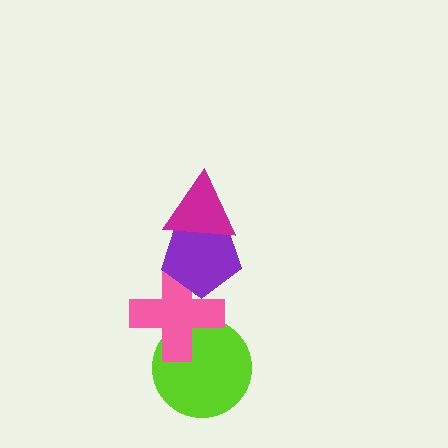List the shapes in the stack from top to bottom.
From top to bottom: the magenta triangle, the purple pentagon, the pink cross, the lime circle.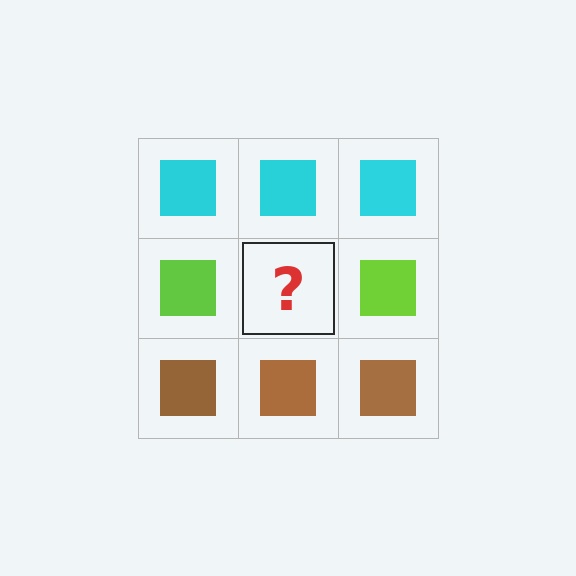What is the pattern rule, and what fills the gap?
The rule is that each row has a consistent color. The gap should be filled with a lime square.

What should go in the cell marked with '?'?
The missing cell should contain a lime square.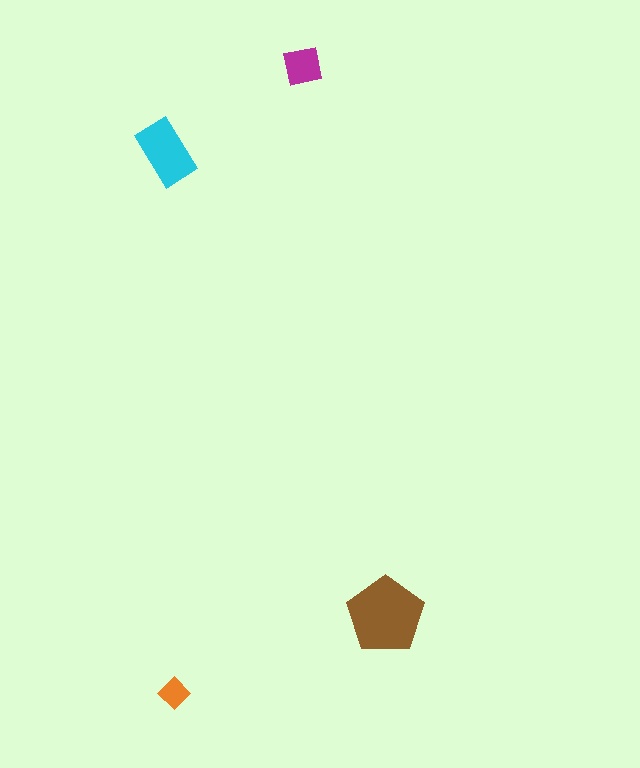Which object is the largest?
The brown pentagon.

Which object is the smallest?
The orange diamond.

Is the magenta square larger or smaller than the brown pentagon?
Smaller.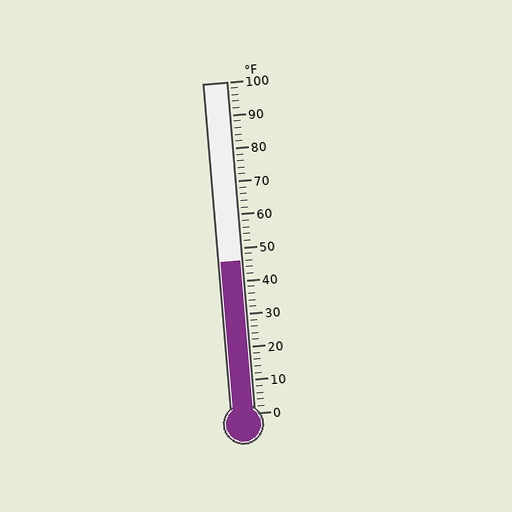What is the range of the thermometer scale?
The thermometer scale ranges from 0°F to 100°F.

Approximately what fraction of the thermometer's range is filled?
The thermometer is filled to approximately 45% of its range.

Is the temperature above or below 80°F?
The temperature is below 80°F.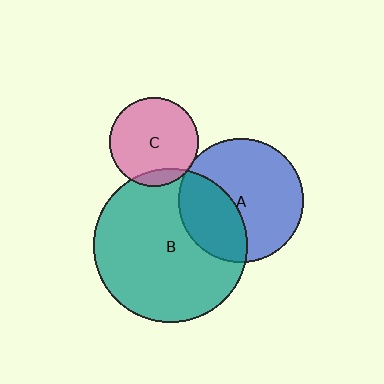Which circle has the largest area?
Circle B (teal).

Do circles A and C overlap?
Yes.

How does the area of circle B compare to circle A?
Approximately 1.5 times.